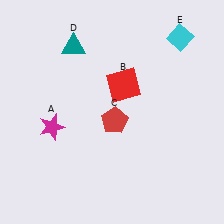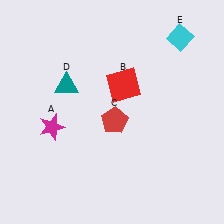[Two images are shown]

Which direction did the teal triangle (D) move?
The teal triangle (D) moved down.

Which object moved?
The teal triangle (D) moved down.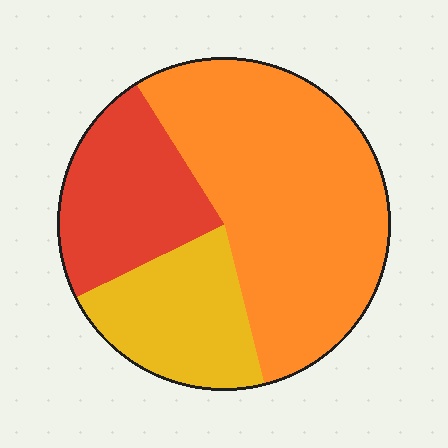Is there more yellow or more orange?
Orange.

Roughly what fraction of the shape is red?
Red takes up about one quarter (1/4) of the shape.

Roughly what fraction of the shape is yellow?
Yellow covers 22% of the shape.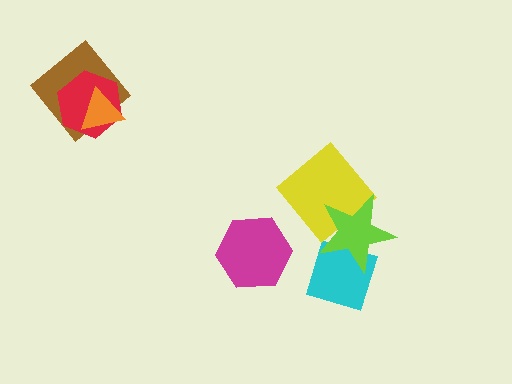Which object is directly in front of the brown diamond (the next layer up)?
The red hexagon is directly in front of the brown diamond.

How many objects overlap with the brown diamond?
2 objects overlap with the brown diamond.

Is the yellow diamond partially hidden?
Yes, it is partially covered by another shape.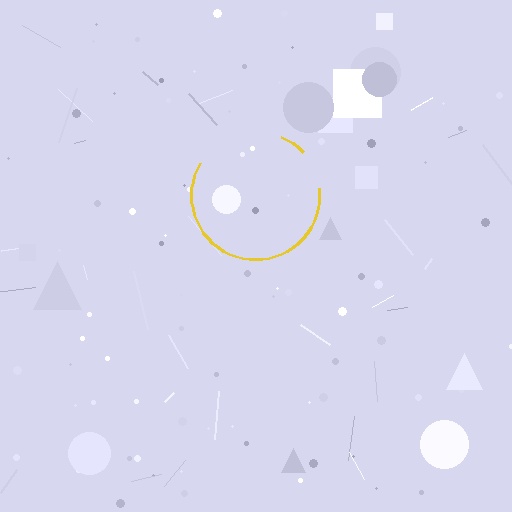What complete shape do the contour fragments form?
The contour fragments form a circle.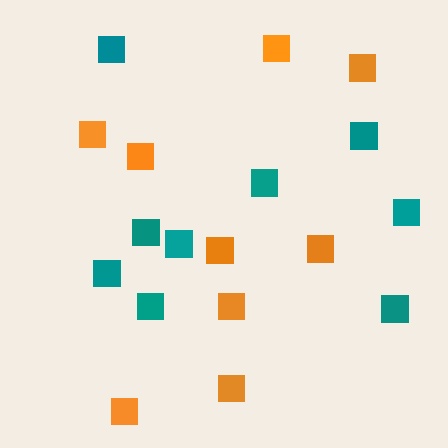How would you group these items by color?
There are 2 groups: one group of orange squares (9) and one group of teal squares (9).